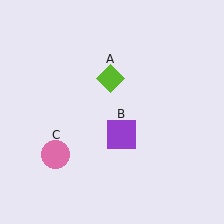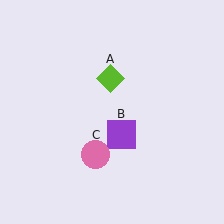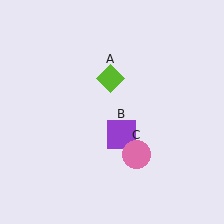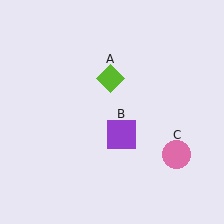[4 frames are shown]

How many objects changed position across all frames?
1 object changed position: pink circle (object C).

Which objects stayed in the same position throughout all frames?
Lime diamond (object A) and purple square (object B) remained stationary.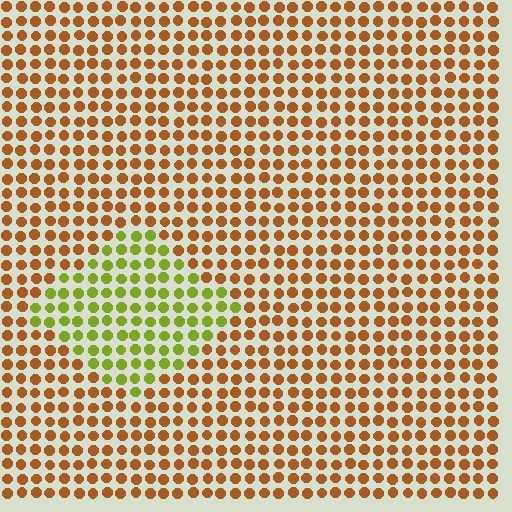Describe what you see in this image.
The image is filled with small brown elements in a uniform arrangement. A diamond-shaped region is visible where the elements are tinted to a slightly different hue, forming a subtle color boundary.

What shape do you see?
I see a diamond.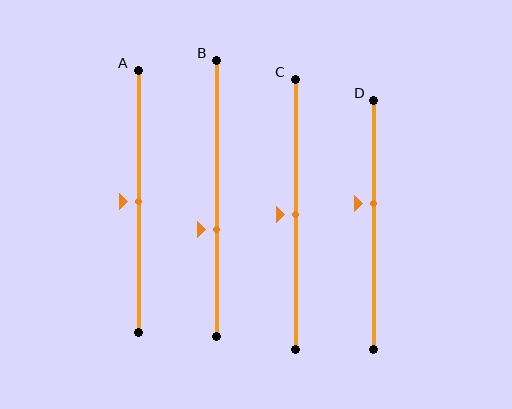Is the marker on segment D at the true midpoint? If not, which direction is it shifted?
No, the marker on segment D is shifted upward by about 8% of the segment length.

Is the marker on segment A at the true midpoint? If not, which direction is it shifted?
Yes, the marker on segment A is at the true midpoint.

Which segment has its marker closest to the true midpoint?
Segment A has its marker closest to the true midpoint.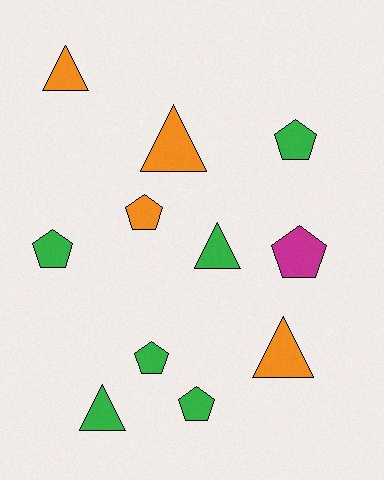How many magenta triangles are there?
There are no magenta triangles.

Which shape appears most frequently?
Pentagon, with 6 objects.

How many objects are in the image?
There are 11 objects.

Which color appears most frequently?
Green, with 6 objects.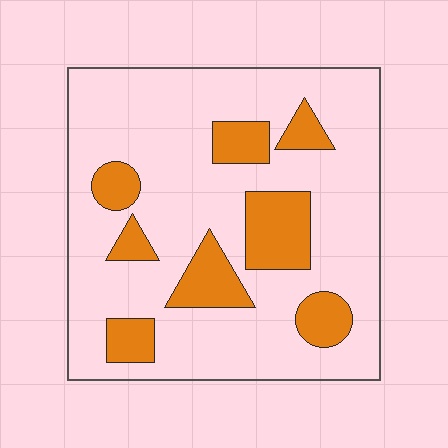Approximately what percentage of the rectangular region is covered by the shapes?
Approximately 20%.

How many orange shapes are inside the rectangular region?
8.